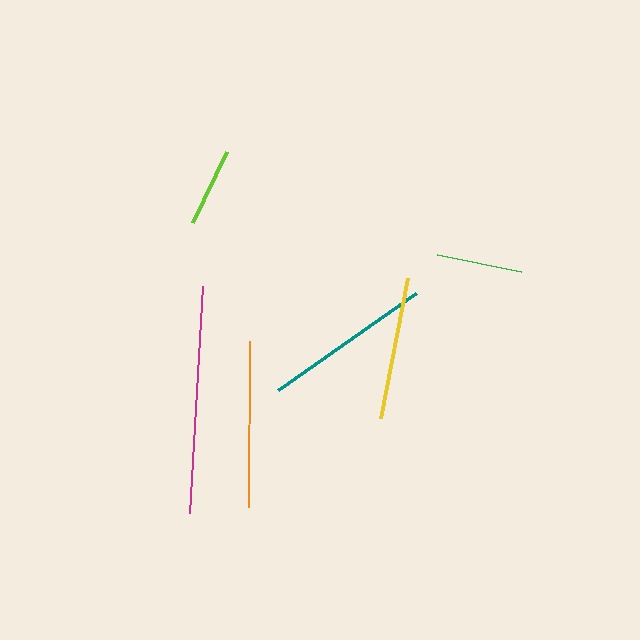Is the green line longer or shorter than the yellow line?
The yellow line is longer than the green line.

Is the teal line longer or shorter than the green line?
The teal line is longer than the green line.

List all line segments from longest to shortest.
From longest to shortest: magenta, teal, orange, yellow, green, lime.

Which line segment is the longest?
The magenta line is the longest at approximately 227 pixels.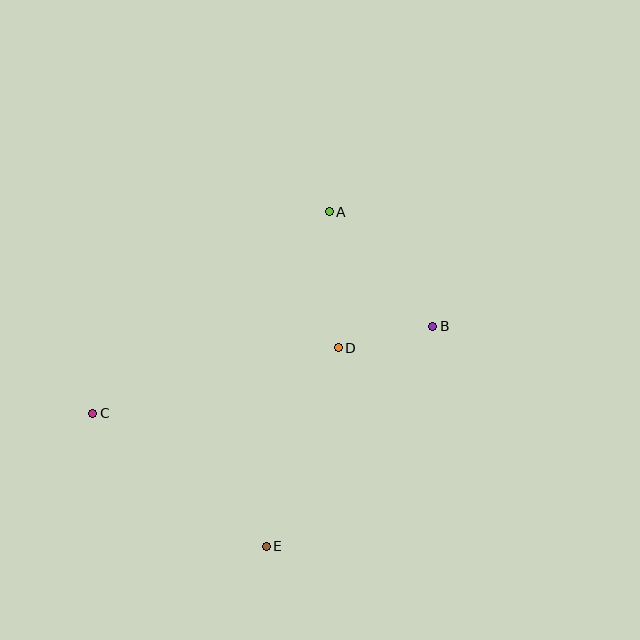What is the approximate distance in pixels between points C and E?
The distance between C and E is approximately 219 pixels.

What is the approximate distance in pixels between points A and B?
The distance between A and B is approximately 154 pixels.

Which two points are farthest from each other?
Points B and C are farthest from each other.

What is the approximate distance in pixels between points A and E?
The distance between A and E is approximately 340 pixels.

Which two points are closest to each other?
Points B and D are closest to each other.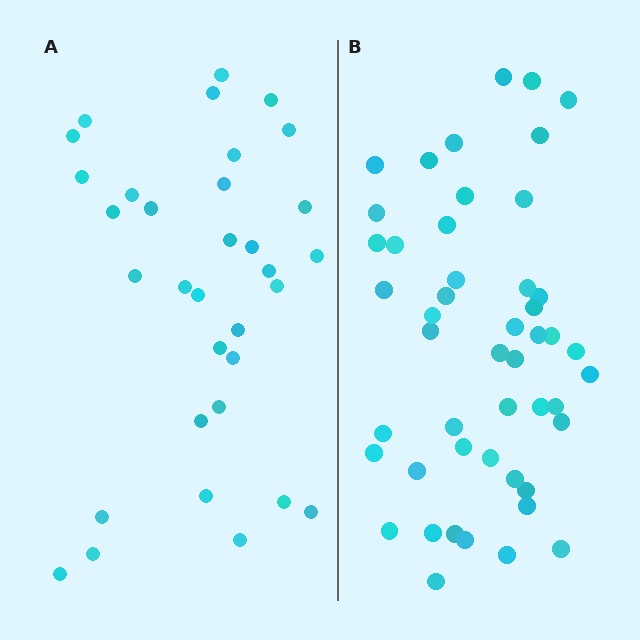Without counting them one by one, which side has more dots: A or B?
Region B (the right region) has more dots.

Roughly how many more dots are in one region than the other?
Region B has approximately 15 more dots than region A.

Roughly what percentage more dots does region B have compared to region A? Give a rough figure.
About 45% more.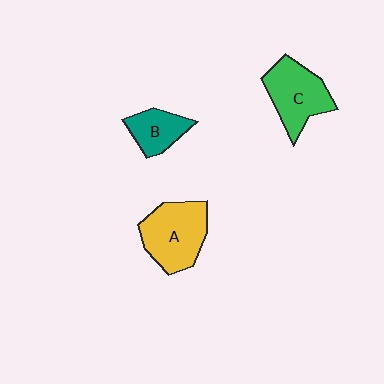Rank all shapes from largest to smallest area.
From largest to smallest: A (yellow), C (green), B (teal).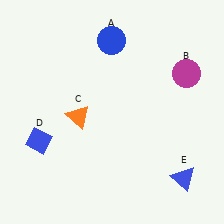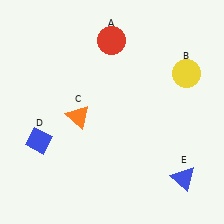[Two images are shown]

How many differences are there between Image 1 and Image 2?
There are 2 differences between the two images.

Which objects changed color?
A changed from blue to red. B changed from magenta to yellow.